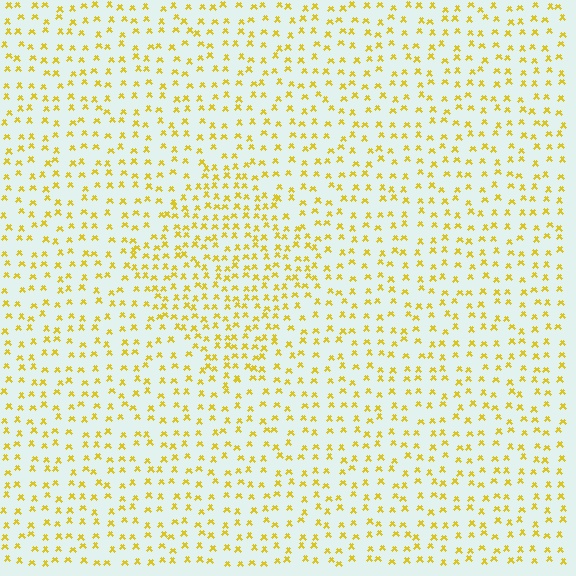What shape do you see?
I see a diamond.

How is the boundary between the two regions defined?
The boundary is defined by a change in element density (approximately 1.6x ratio). All elements are the same color, size, and shape.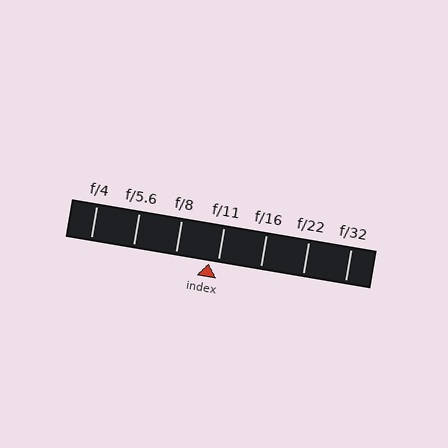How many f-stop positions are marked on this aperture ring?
There are 7 f-stop positions marked.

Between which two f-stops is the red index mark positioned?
The index mark is between f/8 and f/11.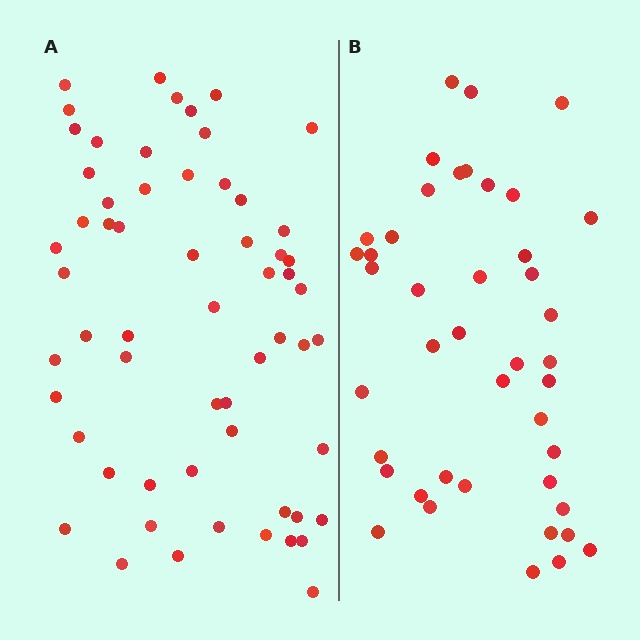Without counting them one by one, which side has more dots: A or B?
Region A (the left region) has more dots.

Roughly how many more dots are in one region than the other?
Region A has approximately 15 more dots than region B.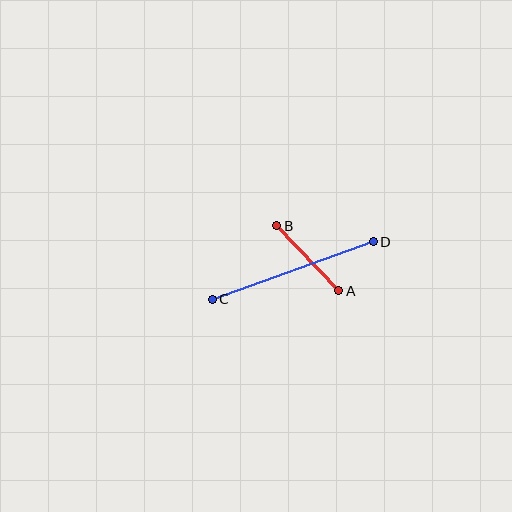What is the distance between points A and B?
The distance is approximately 90 pixels.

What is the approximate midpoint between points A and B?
The midpoint is at approximately (308, 258) pixels.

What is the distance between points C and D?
The distance is approximately 171 pixels.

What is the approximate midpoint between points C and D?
The midpoint is at approximately (293, 270) pixels.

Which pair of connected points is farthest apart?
Points C and D are farthest apart.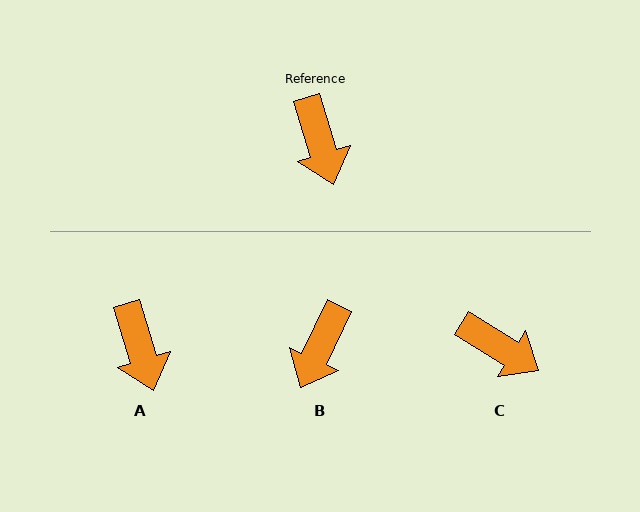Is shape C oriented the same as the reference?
No, it is off by about 41 degrees.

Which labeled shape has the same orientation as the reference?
A.